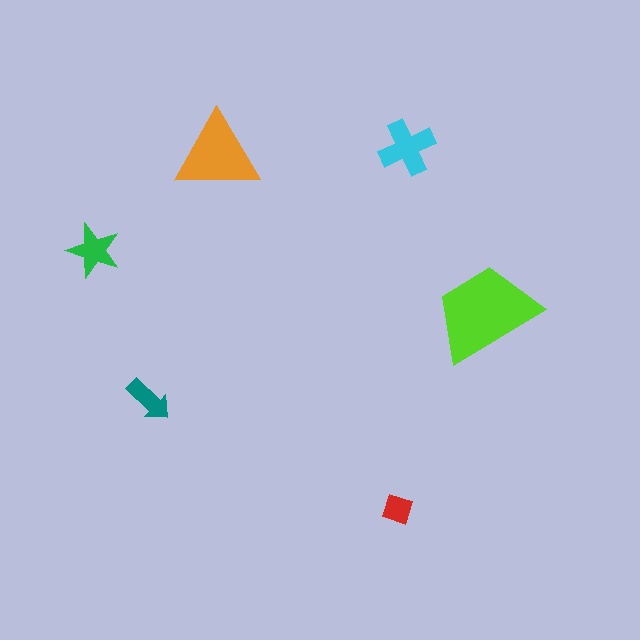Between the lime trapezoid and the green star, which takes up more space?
The lime trapezoid.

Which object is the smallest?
The red diamond.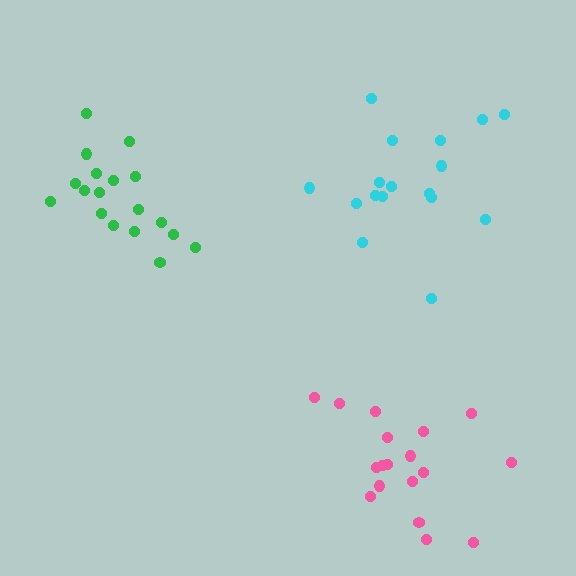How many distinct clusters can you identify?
There are 3 distinct clusters.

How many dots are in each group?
Group 1: 18 dots, Group 2: 17 dots, Group 3: 18 dots (53 total).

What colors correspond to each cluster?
The clusters are colored: green, cyan, pink.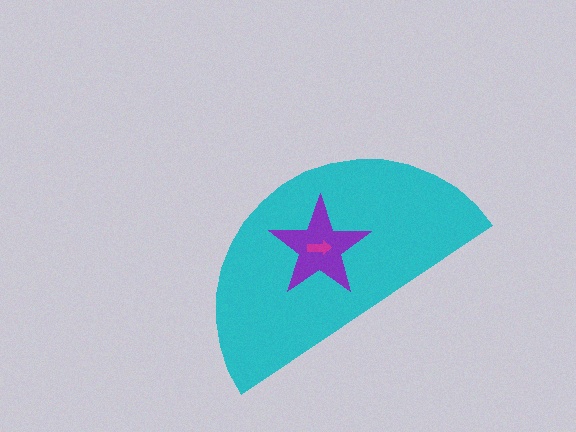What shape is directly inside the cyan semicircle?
The purple star.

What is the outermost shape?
The cyan semicircle.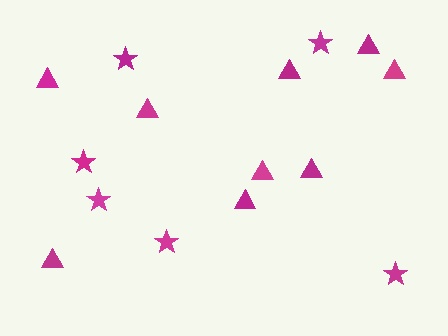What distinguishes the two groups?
There are 2 groups: one group of stars (6) and one group of triangles (9).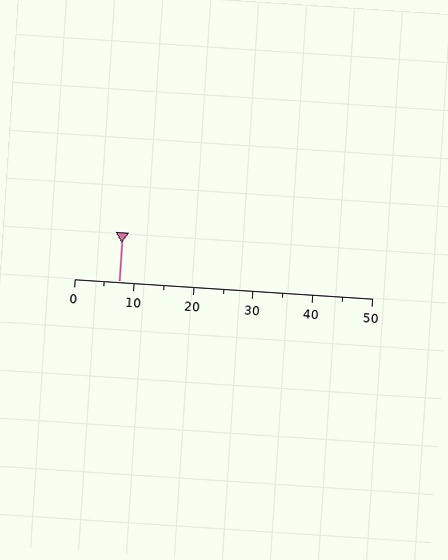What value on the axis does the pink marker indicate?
The marker indicates approximately 7.5.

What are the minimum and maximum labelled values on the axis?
The axis runs from 0 to 50.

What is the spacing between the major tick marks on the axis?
The major ticks are spaced 10 apart.